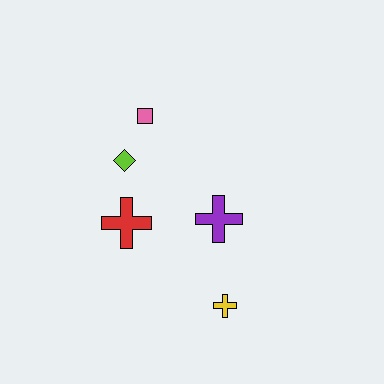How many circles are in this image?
There are no circles.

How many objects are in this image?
There are 5 objects.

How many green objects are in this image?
There are no green objects.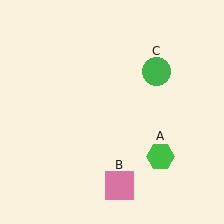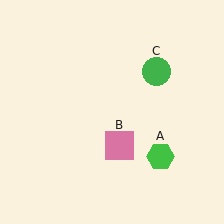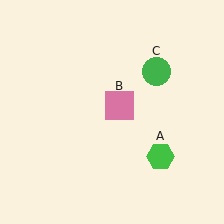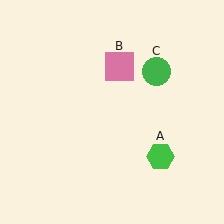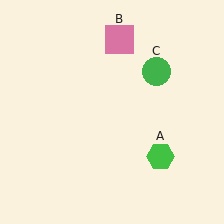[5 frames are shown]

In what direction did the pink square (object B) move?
The pink square (object B) moved up.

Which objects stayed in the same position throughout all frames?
Green hexagon (object A) and green circle (object C) remained stationary.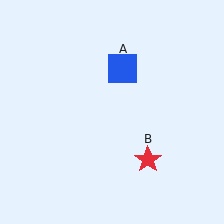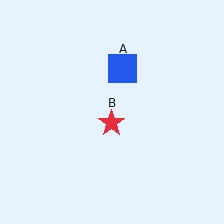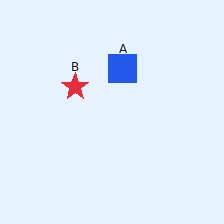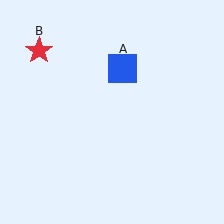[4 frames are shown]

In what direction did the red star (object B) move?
The red star (object B) moved up and to the left.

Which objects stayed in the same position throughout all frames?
Blue square (object A) remained stationary.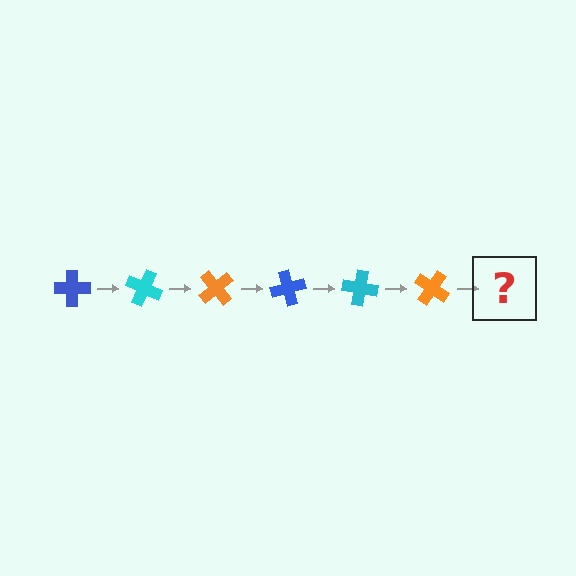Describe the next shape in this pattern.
It should be a blue cross, rotated 150 degrees from the start.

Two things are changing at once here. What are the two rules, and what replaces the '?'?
The two rules are that it rotates 25 degrees each step and the color cycles through blue, cyan, and orange. The '?' should be a blue cross, rotated 150 degrees from the start.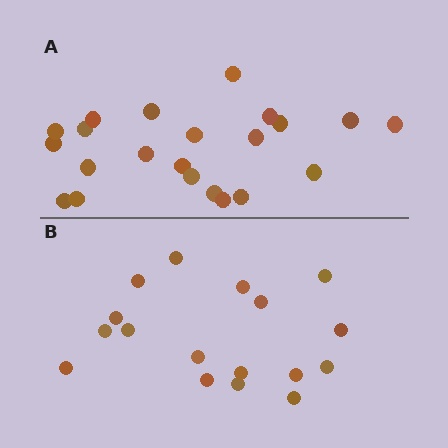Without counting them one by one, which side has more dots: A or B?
Region A (the top region) has more dots.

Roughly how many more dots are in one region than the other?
Region A has about 5 more dots than region B.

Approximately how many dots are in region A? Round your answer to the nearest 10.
About 20 dots. (The exact count is 22, which rounds to 20.)